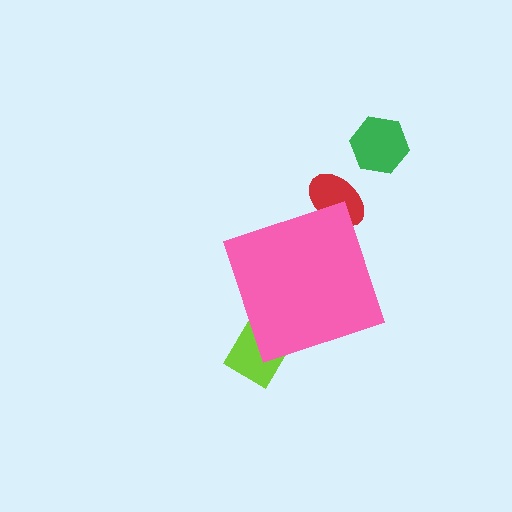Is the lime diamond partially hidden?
Yes, the lime diamond is partially hidden behind the pink diamond.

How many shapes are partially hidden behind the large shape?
2 shapes are partially hidden.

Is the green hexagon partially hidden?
No, the green hexagon is fully visible.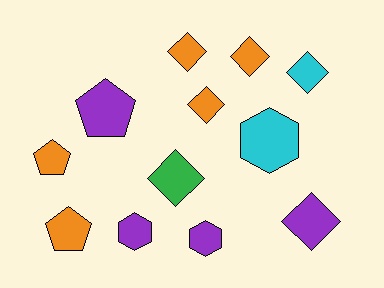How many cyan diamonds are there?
There is 1 cyan diamond.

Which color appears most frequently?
Orange, with 5 objects.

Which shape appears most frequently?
Diamond, with 6 objects.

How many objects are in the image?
There are 12 objects.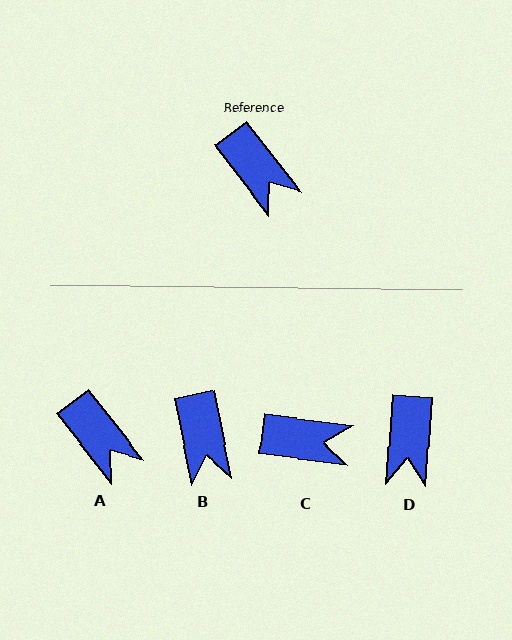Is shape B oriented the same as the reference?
No, it is off by about 26 degrees.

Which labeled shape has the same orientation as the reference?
A.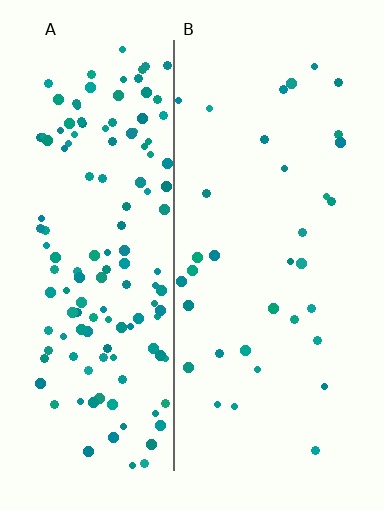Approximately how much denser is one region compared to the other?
Approximately 4.2× — region A over region B.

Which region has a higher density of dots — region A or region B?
A (the left).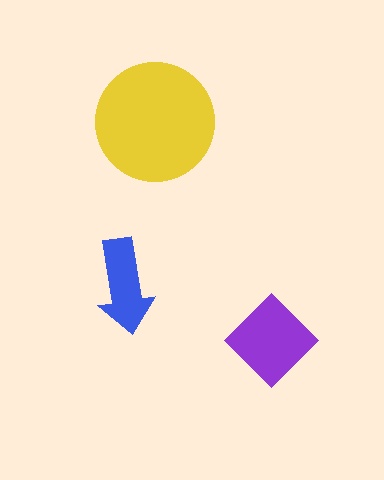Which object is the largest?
The yellow circle.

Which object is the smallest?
The blue arrow.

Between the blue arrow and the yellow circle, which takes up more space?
The yellow circle.